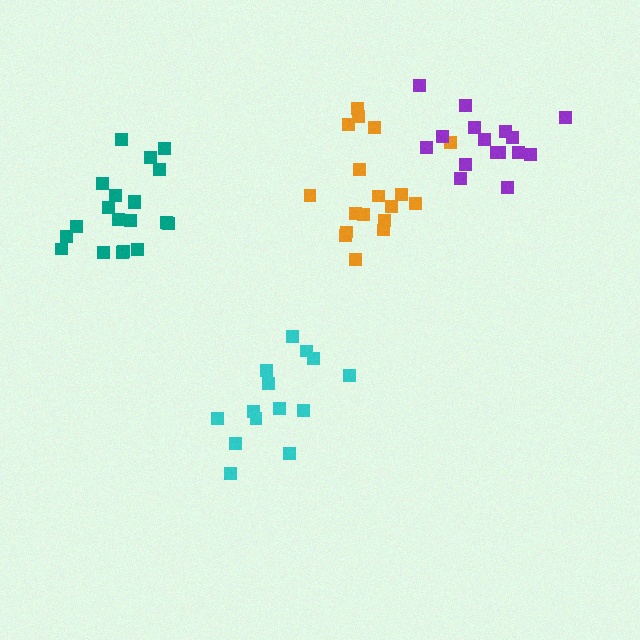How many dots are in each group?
Group 1: 18 dots, Group 2: 14 dots, Group 3: 20 dots, Group 4: 16 dots (68 total).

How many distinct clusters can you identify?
There are 4 distinct clusters.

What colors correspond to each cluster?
The clusters are colored: orange, cyan, teal, purple.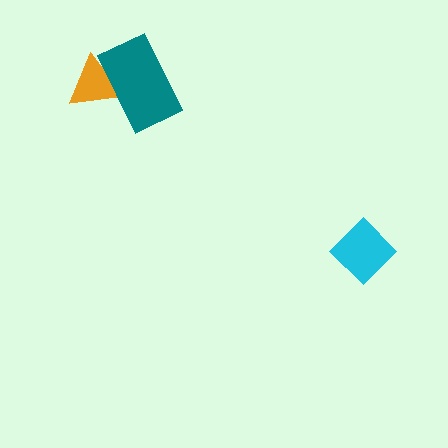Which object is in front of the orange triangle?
The teal rectangle is in front of the orange triangle.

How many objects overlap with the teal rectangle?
1 object overlaps with the teal rectangle.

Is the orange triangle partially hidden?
Yes, it is partially covered by another shape.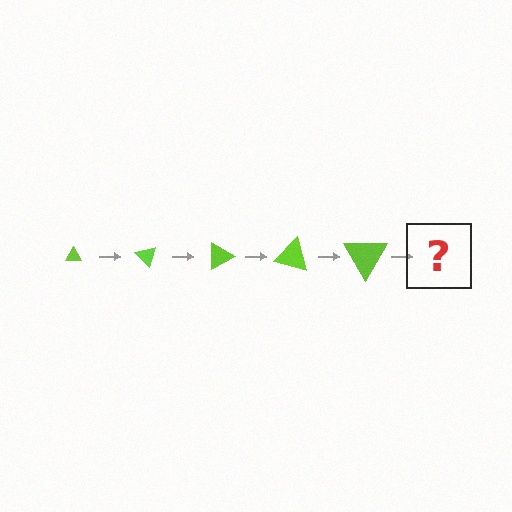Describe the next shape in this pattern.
It should be a triangle, larger than the previous one and rotated 225 degrees from the start.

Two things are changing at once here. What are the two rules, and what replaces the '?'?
The two rules are that the triangle grows larger each step and it rotates 45 degrees each step. The '?' should be a triangle, larger than the previous one and rotated 225 degrees from the start.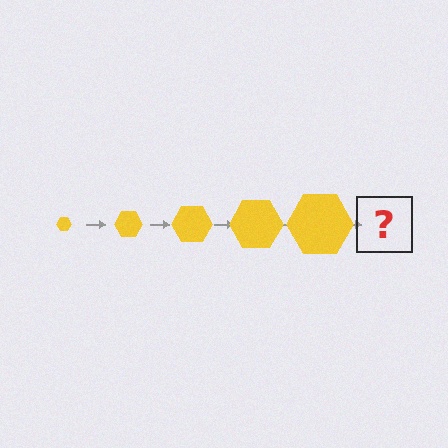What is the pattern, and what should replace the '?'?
The pattern is that the hexagon gets progressively larger each step. The '?' should be a yellow hexagon, larger than the previous one.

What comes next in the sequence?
The next element should be a yellow hexagon, larger than the previous one.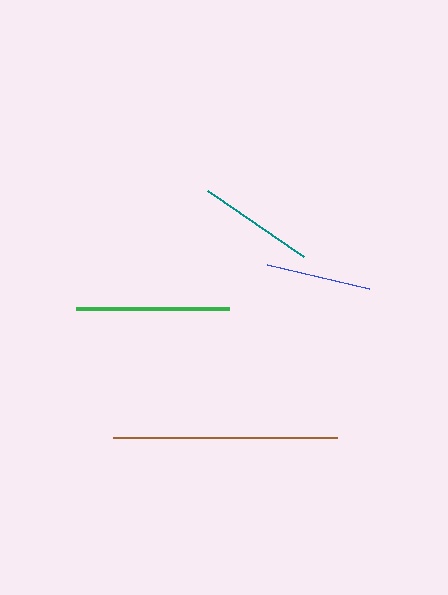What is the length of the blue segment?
The blue segment is approximately 105 pixels long.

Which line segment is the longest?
The brown line is the longest at approximately 224 pixels.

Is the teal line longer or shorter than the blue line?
The teal line is longer than the blue line.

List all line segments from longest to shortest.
From longest to shortest: brown, green, teal, blue.